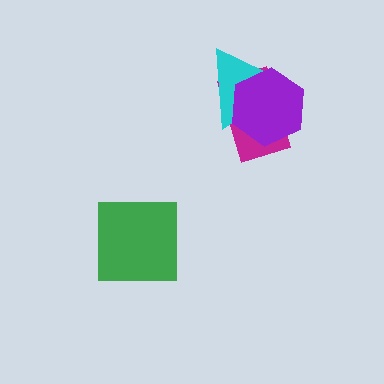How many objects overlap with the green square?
0 objects overlap with the green square.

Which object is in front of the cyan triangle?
The purple hexagon is in front of the cyan triangle.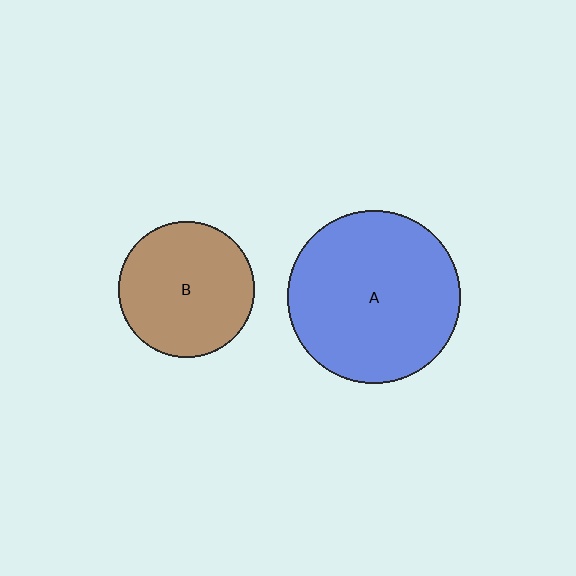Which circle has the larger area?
Circle A (blue).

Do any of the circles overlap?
No, none of the circles overlap.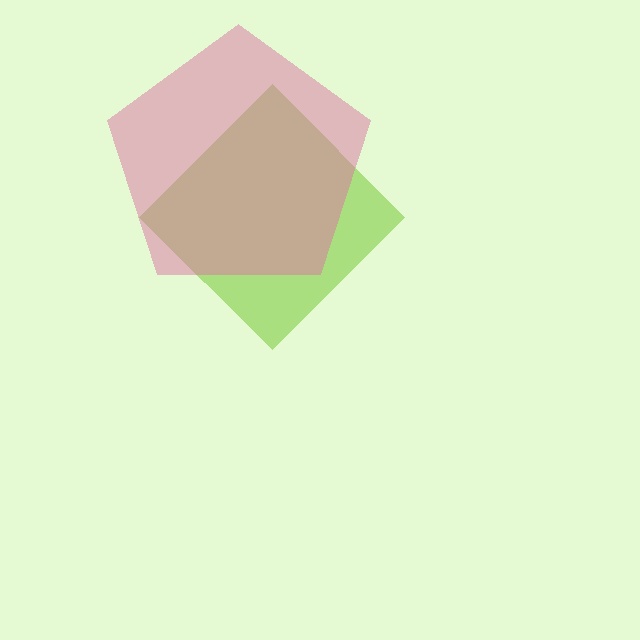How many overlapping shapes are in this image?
There are 2 overlapping shapes in the image.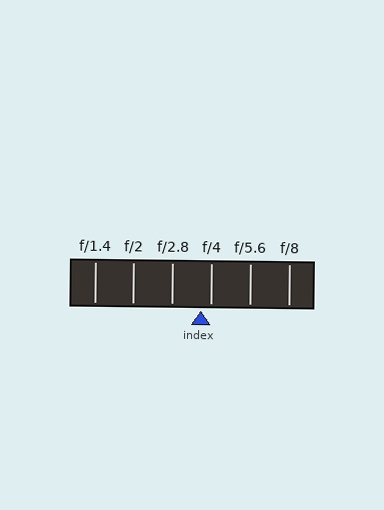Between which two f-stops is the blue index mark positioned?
The index mark is between f/2.8 and f/4.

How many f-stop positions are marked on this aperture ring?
There are 6 f-stop positions marked.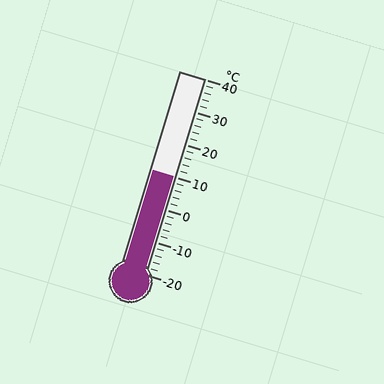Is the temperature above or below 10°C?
The temperature is at 10°C.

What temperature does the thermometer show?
The thermometer shows approximately 10°C.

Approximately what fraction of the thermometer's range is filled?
The thermometer is filled to approximately 50% of its range.